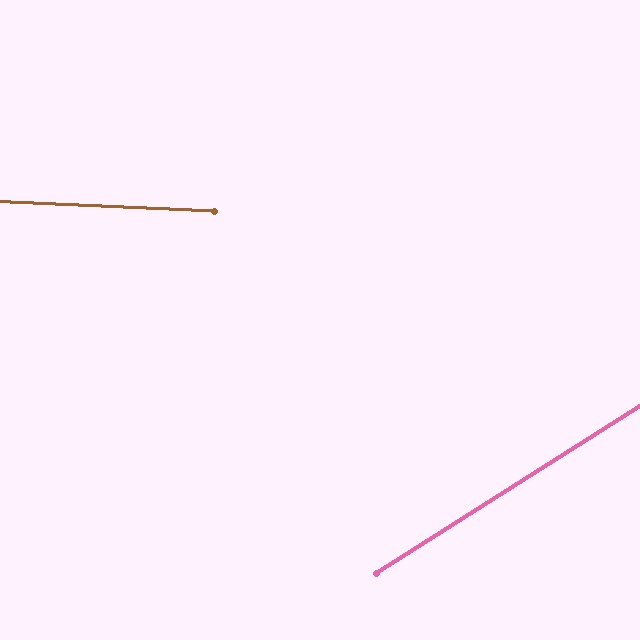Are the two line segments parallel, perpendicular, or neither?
Neither parallel nor perpendicular — they differ by about 35°.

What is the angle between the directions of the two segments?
Approximately 35 degrees.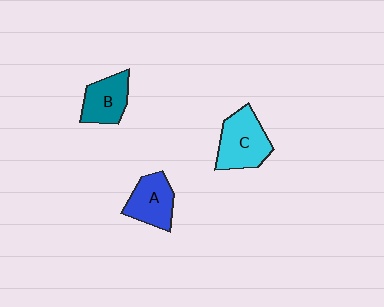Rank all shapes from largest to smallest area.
From largest to smallest: C (cyan), A (blue), B (teal).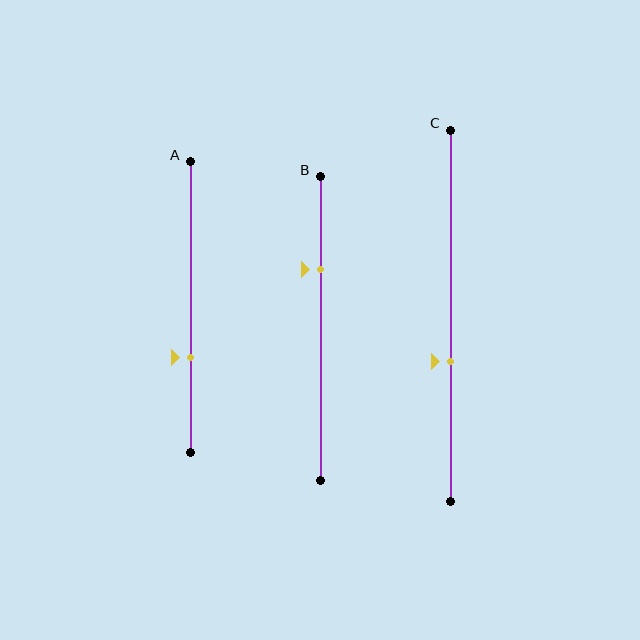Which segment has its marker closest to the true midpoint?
Segment C has its marker closest to the true midpoint.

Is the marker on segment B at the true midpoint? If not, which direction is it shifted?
No, the marker on segment B is shifted upward by about 19% of the segment length.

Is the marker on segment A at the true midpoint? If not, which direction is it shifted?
No, the marker on segment A is shifted downward by about 17% of the segment length.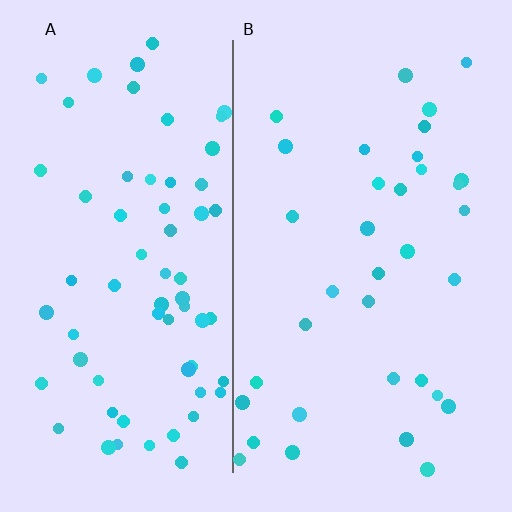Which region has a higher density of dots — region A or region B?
A (the left).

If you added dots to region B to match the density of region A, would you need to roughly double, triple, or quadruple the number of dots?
Approximately double.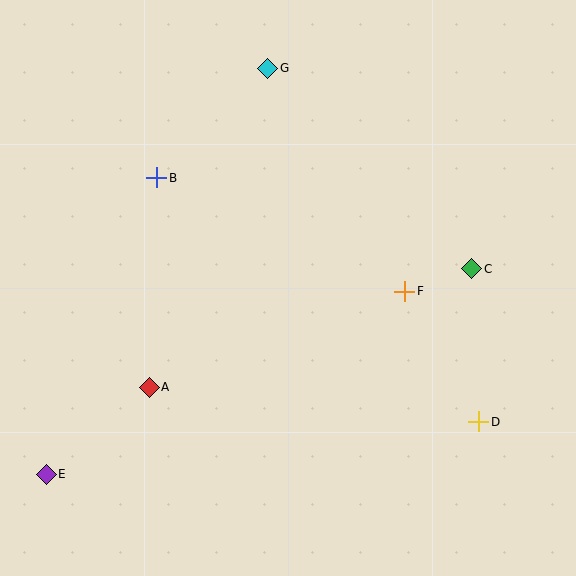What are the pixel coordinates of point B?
Point B is at (157, 178).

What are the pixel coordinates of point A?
Point A is at (149, 387).